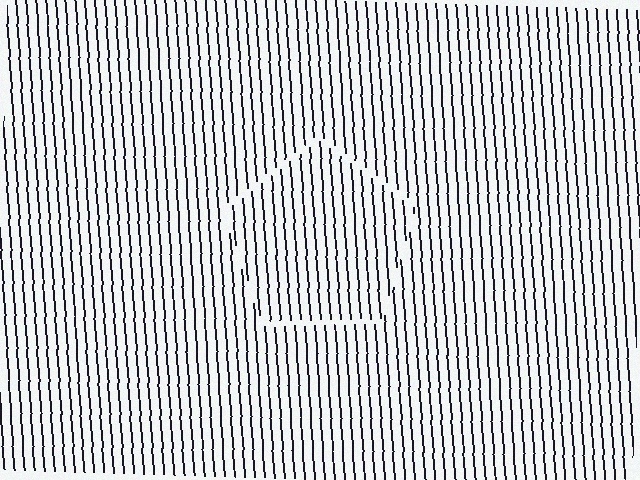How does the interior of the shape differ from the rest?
The interior of the shape contains the same grating, shifted by half a period — the contour is defined by the phase discontinuity where line-ends from the inner and outer gratings abut.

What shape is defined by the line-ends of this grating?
An illusory pentagon. The interior of the shape contains the same grating, shifted by half a period — the contour is defined by the phase discontinuity where line-ends from the inner and outer gratings abut.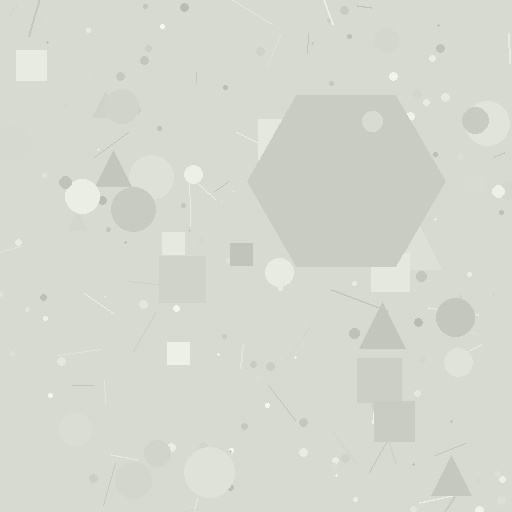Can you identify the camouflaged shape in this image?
The camouflaged shape is a hexagon.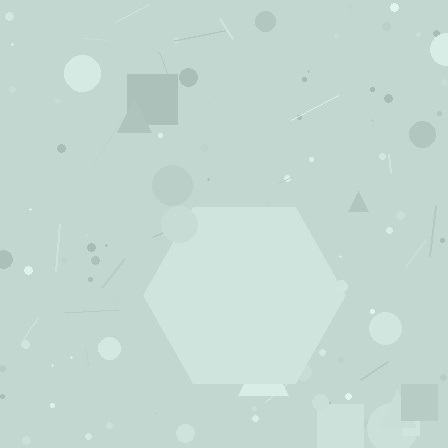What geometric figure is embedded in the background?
A hexagon is embedded in the background.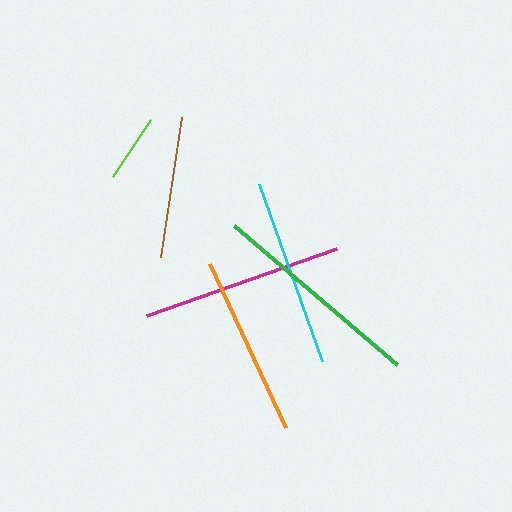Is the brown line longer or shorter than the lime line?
The brown line is longer than the lime line.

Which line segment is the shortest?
The lime line is the shortest at approximately 68 pixels.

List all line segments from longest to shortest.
From longest to shortest: green, magenta, cyan, orange, brown, lime.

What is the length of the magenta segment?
The magenta segment is approximately 202 pixels long.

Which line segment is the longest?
The green line is the longest at approximately 215 pixels.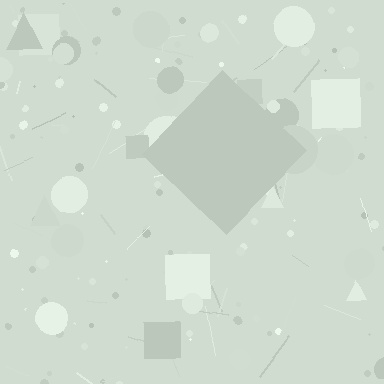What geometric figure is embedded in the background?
A diamond is embedded in the background.